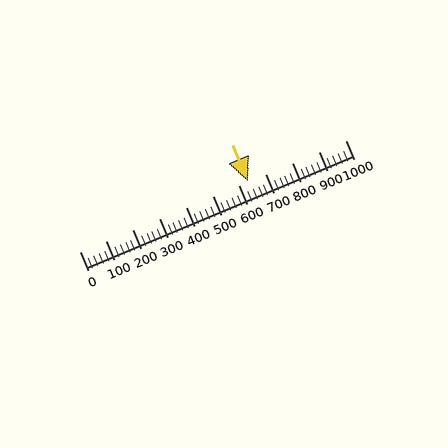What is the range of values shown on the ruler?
The ruler shows values from 0 to 1000.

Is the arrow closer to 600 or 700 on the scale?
The arrow is closer to 600.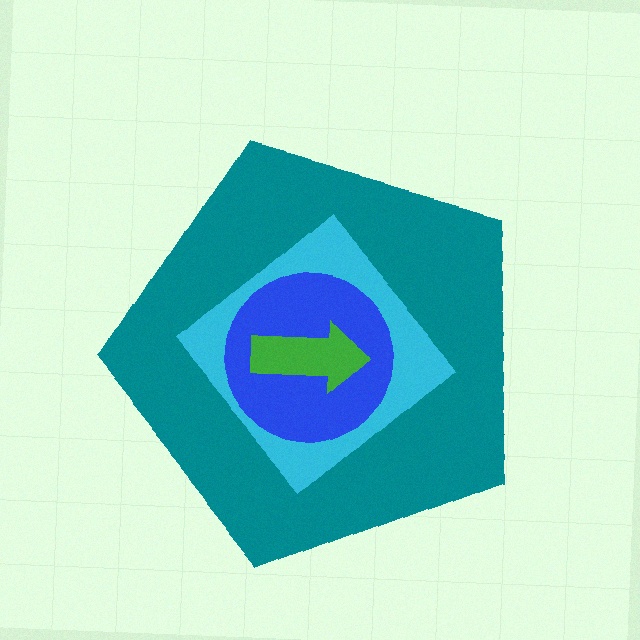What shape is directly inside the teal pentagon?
The cyan diamond.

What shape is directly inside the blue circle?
The green arrow.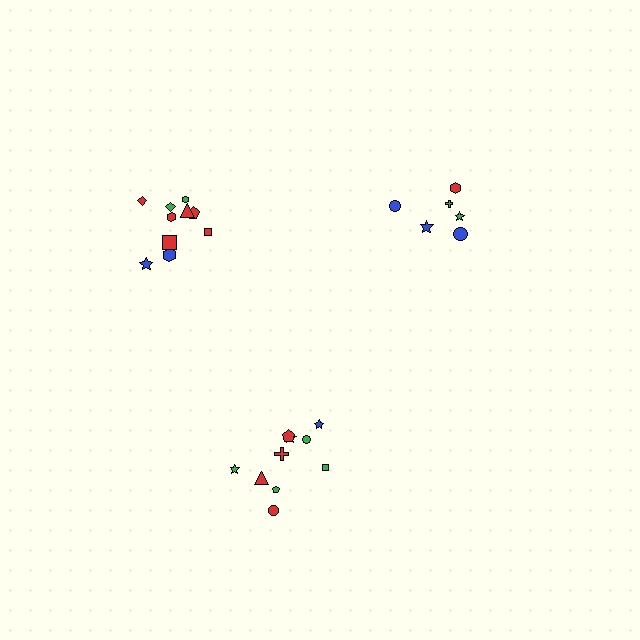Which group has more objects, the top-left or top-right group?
The top-left group.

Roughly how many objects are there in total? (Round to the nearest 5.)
Roughly 25 objects in total.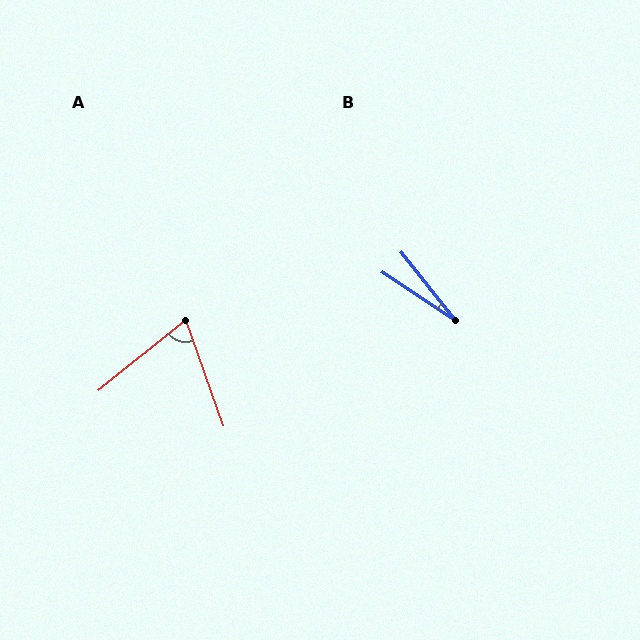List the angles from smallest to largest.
B (18°), A (70°).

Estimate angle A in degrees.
Approximately 70 degrees.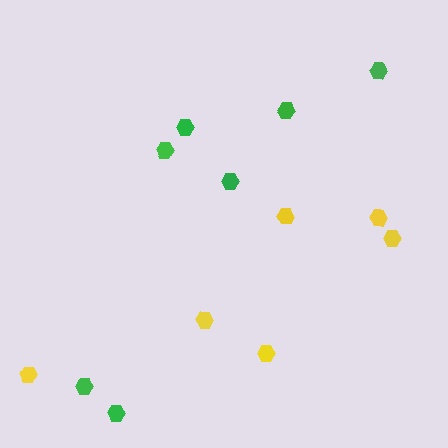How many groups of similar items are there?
There are 2 groups: one group of green hexagons (7) and one group of yellow hexagons (6).